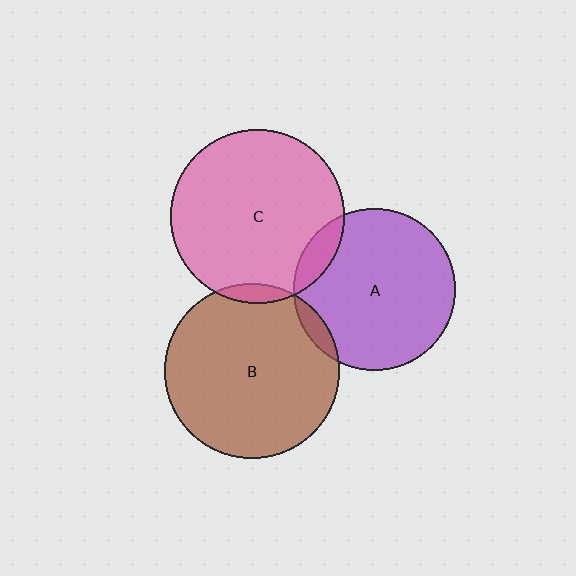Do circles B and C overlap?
Yes.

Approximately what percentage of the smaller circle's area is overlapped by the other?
Approximately 5%.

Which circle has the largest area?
Circle B (brown).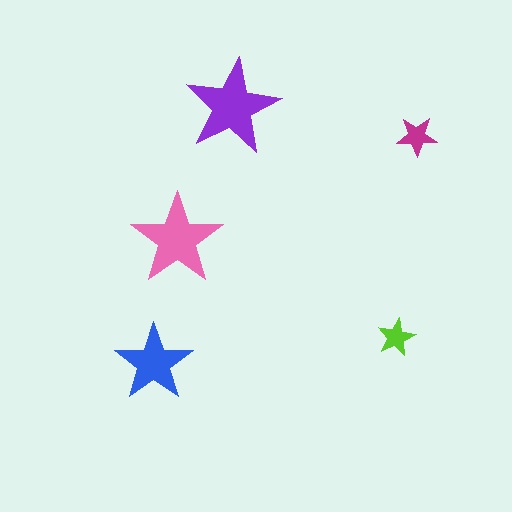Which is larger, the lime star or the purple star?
The purple one.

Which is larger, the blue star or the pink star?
The pink one.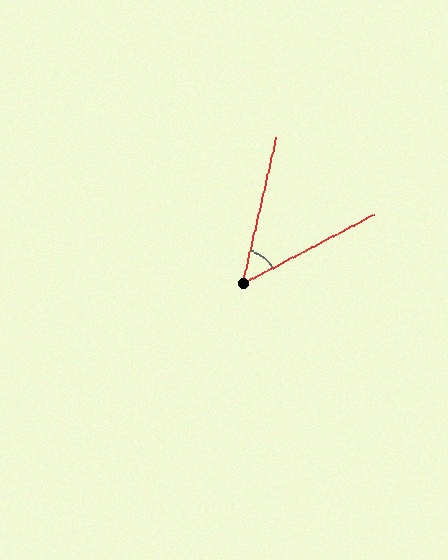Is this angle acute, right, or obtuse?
It is acute.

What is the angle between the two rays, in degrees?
Approximately 49 degrees.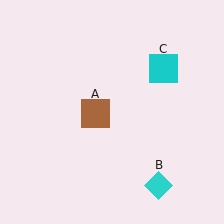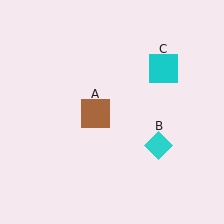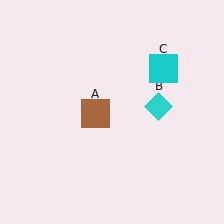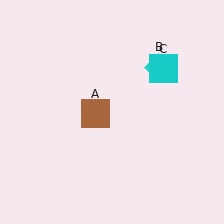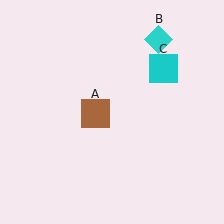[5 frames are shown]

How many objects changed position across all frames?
1 object changed position: cyan diamond (object B).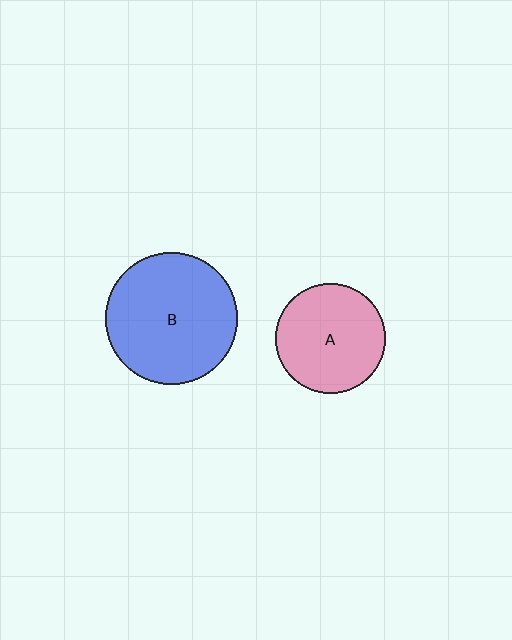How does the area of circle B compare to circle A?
Approximately 1.4 times.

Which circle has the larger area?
Circle B (blue).